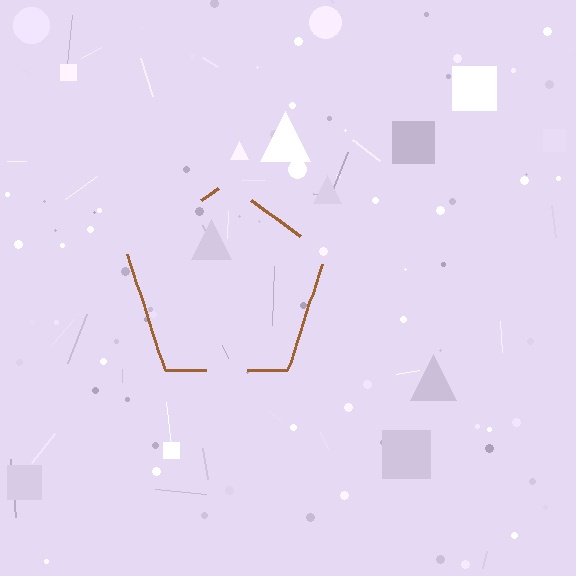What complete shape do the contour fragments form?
The contour fragments form a pentagon.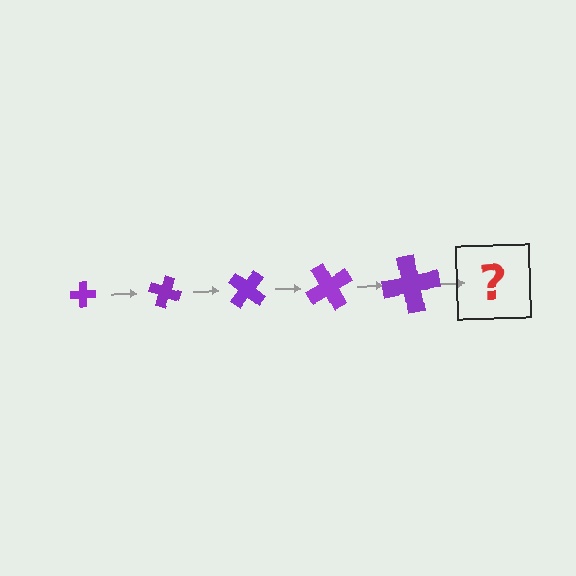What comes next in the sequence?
The next element should be a cross, larger than the previous one and rotated 100 degrees from the start.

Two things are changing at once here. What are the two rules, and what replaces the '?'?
The two rules are that the cross grows larger each step and it rotates 20 degrees each step. The '?' should be a cross, larger than the previous one and rotated 100 degrees from the start.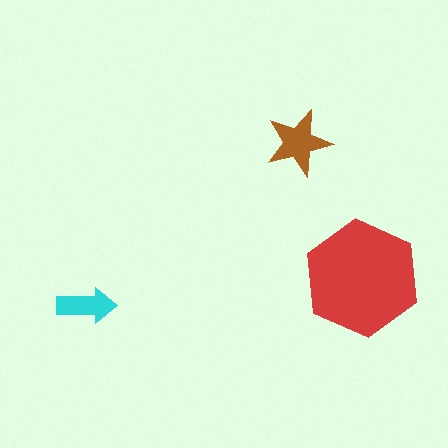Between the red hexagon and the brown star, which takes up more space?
The red hexagon.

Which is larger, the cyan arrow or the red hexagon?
The red hexagon.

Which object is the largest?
The red hexagon.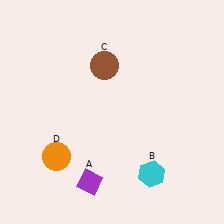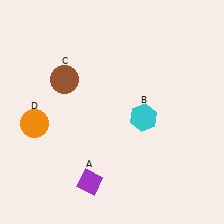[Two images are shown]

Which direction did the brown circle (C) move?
The brown circle (C) moved left.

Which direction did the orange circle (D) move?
The orange circle (D) moved up.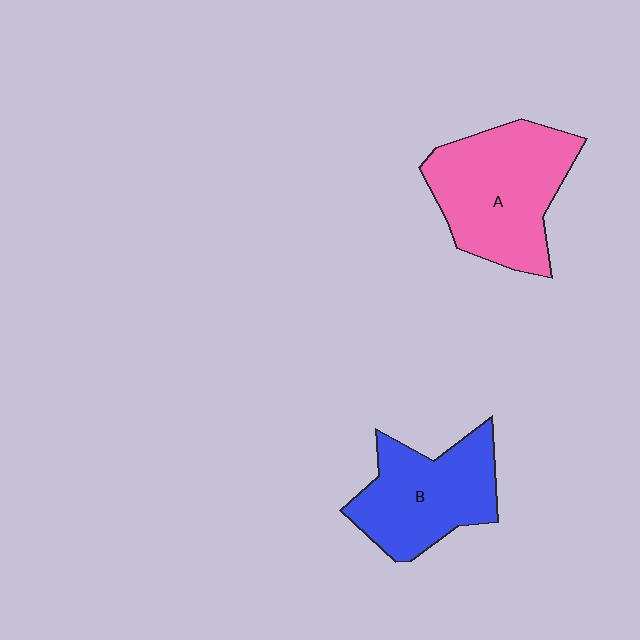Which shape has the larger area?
Shape A (pink).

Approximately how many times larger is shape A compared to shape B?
Approximately 1.2 times.